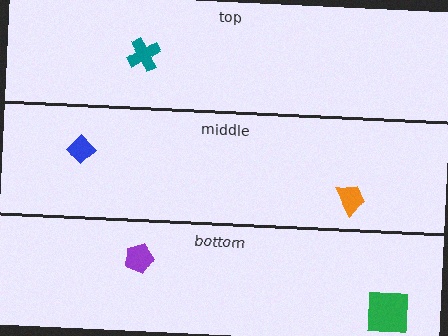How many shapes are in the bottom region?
2.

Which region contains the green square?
The bottom region.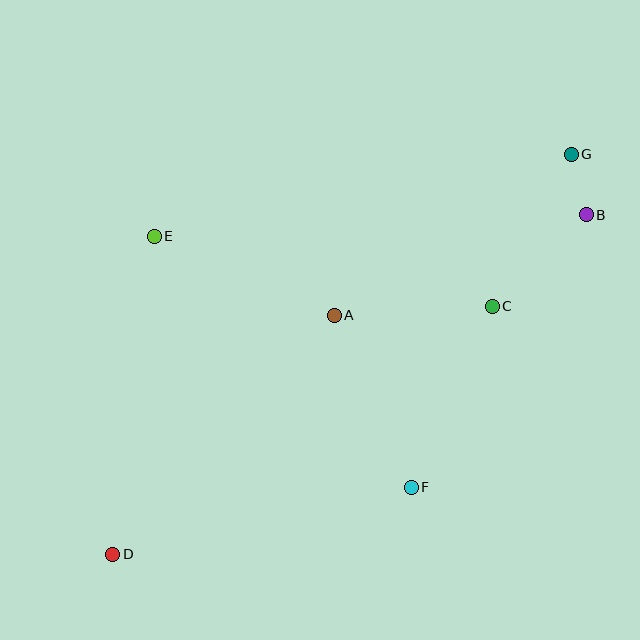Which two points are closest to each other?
Points B and G are closest to each other.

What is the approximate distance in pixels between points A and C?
The distance between A and C is approximately 158 pixels.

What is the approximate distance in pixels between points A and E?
The distance between A and E is approximately 197 pixels.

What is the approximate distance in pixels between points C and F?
The distance between C and F is approximately 199 pixels.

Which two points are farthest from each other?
Points D and G are farthest from each other.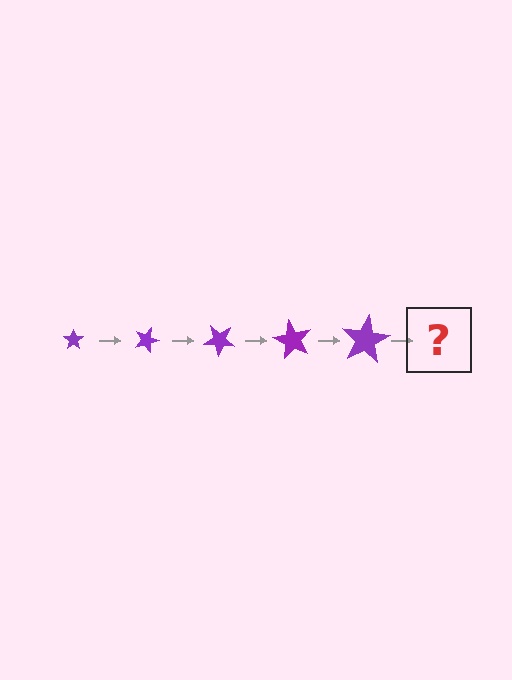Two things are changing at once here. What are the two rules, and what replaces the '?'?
The two rules are that the star grows larger each step and it rotates 20 degrees each step. The '?' should be a star, larger than the previous one and rotated 100 degrees from the start.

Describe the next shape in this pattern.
It should be a star, larger than the previous one and rotated 100 degrees from the start.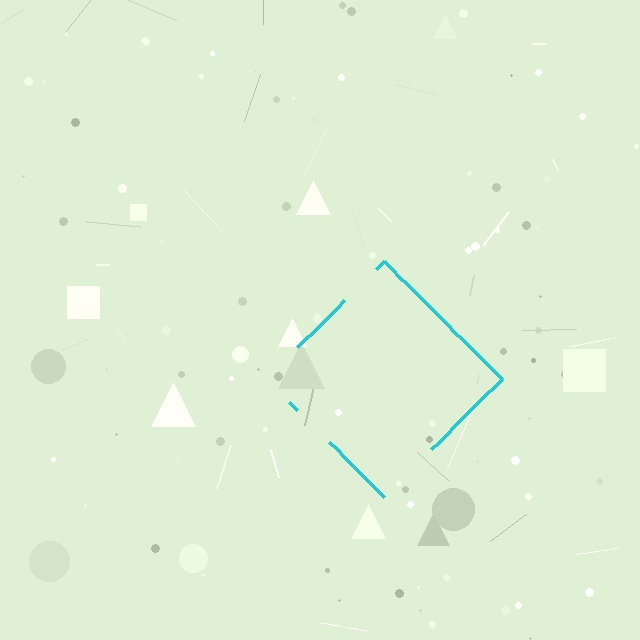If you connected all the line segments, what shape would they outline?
They would outline a diamond.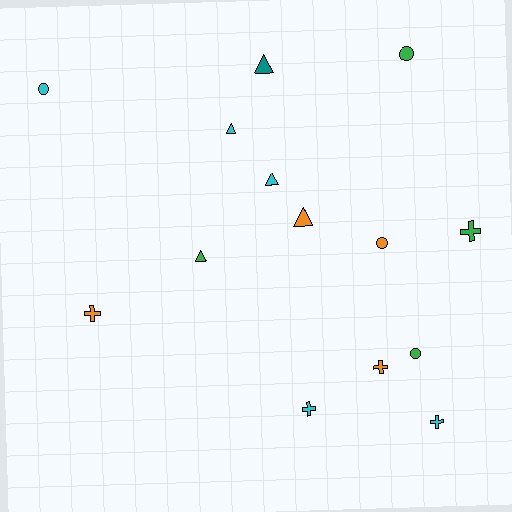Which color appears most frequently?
Cyan, with 5 objects.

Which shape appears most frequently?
Cross, with 5 objects.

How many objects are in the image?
There are 14 objects.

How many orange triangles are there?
There is 1 orange triangle.